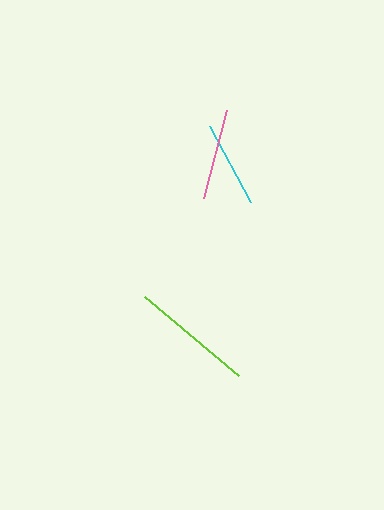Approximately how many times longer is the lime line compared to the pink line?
The lime line is approximately 1.4 times the length of the pink line.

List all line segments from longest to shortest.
From longest to shortest: lime, pink, cyan.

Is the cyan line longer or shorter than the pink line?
The pink line is longer than the cyan line.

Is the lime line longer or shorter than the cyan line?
The lime line is longer than the cyan line.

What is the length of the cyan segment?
The cyan segment is approximately 86 pixels long.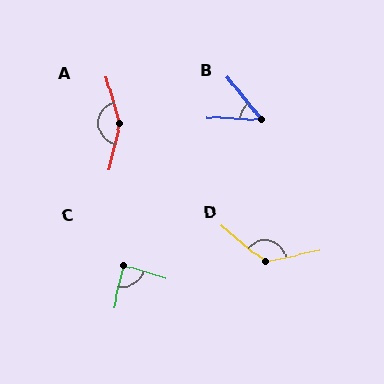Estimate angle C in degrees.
Approximately 86 degrees.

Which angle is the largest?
A, at approximately 151 degrees.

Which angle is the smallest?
B, at approximately 50 degrees.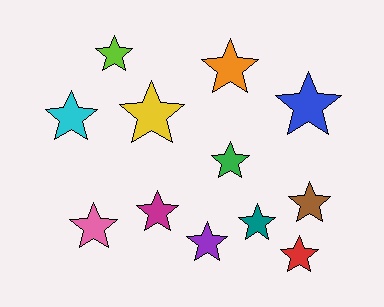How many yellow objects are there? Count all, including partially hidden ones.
There is 1 yellow object.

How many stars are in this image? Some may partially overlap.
There are 12 stars.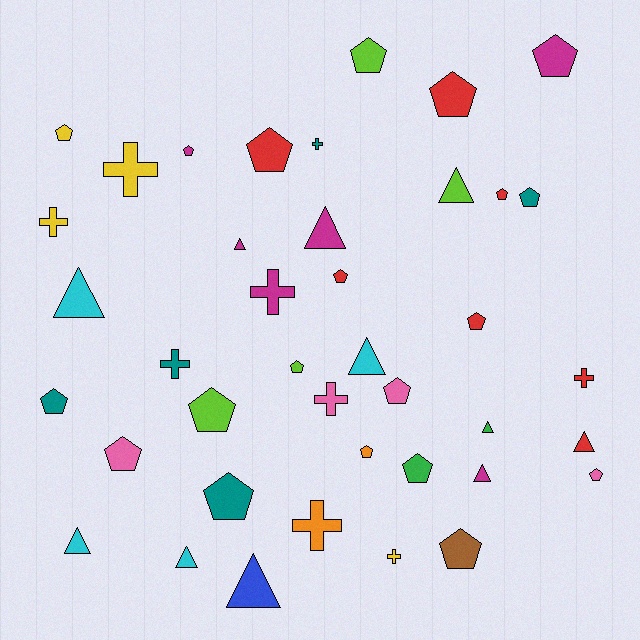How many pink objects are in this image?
There are 4 pink objects.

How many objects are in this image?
There are 40 objects.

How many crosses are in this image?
There are 9 crosses.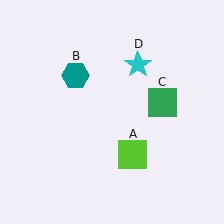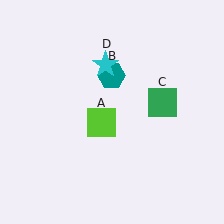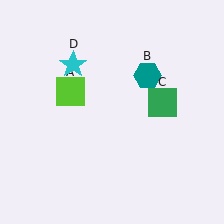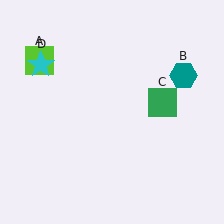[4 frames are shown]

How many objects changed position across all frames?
3 objects changed position: lime square (object A), teal hexagon (object B), cyan star (object D).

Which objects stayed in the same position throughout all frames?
Green square (object C) remained stationary.